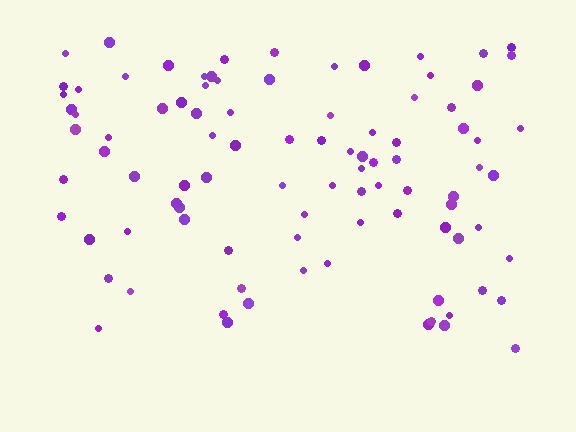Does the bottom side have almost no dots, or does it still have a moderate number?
Still a moderate number, just noticeably fewer than the top.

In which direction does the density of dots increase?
From bottom to top, with the top side densest.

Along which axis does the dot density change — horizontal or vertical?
Vertical.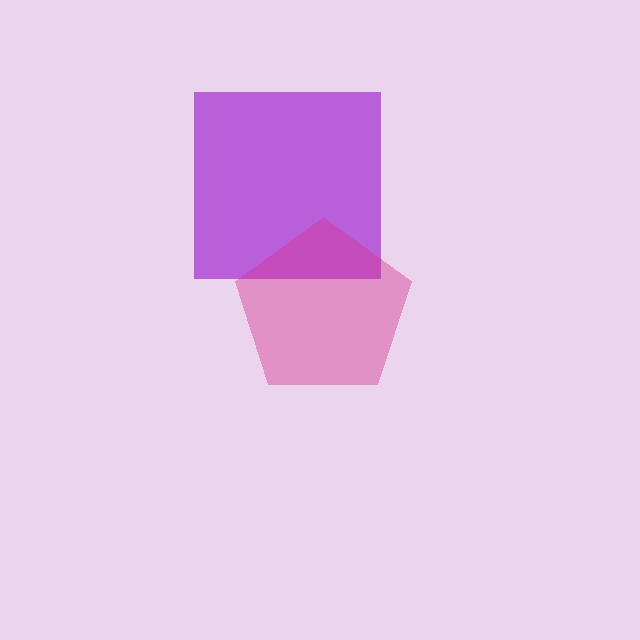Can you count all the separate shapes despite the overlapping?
Yes, there are 2 separate shapes.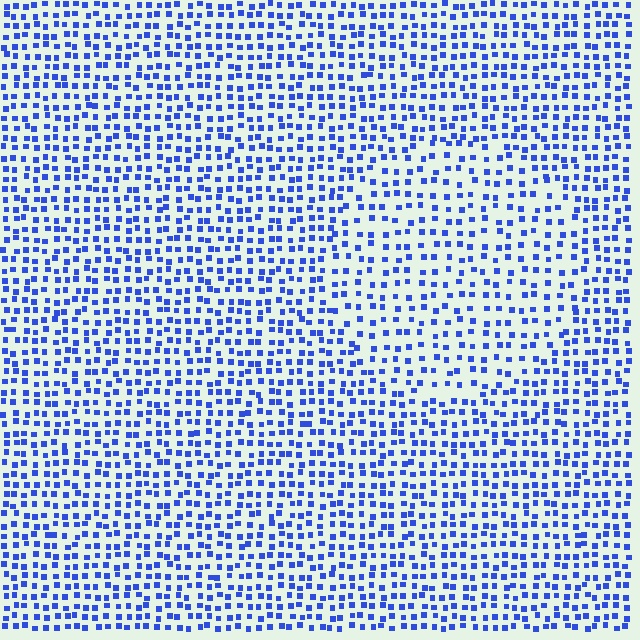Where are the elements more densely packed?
The elements are more densely packed outside the circle boundary.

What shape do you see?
I see a circle.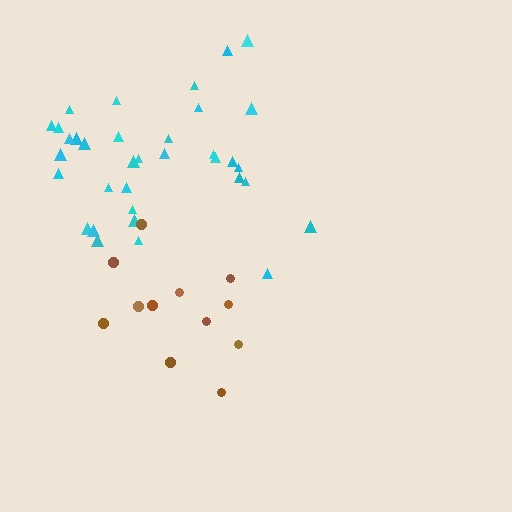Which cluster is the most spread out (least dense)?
Brown.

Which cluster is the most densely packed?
Cyan.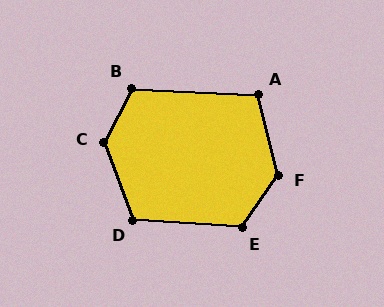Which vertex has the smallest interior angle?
A, at approximately 106 degrees.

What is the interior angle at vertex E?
Approximately 121 degrees (obtuse).